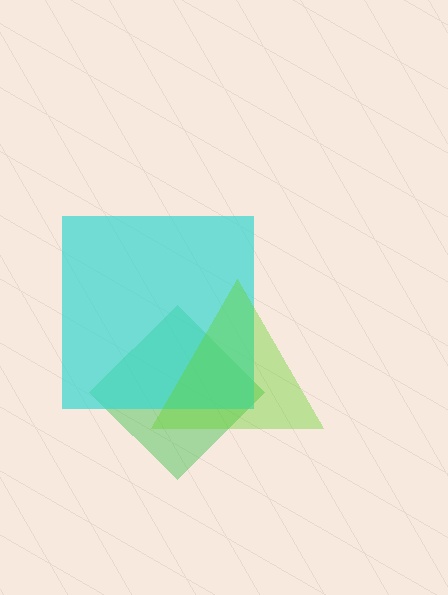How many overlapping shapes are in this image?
There are 3 overlapping shapes in the image.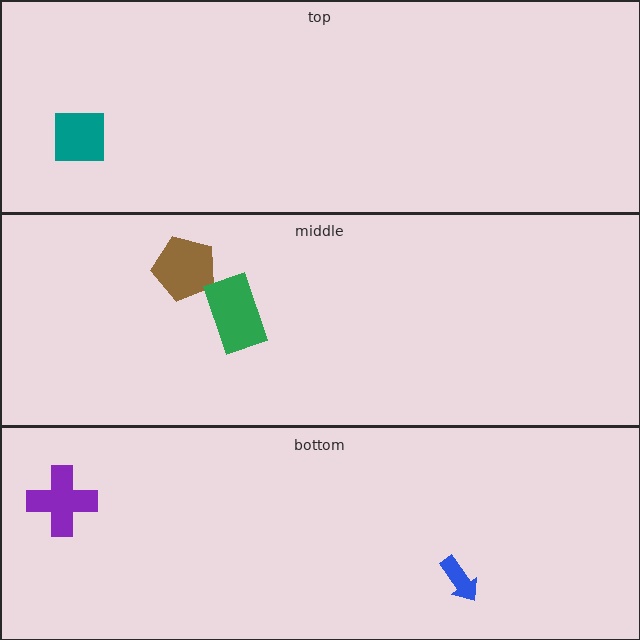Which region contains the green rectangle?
The middle region.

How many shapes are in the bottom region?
2.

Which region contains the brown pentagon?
The middle region.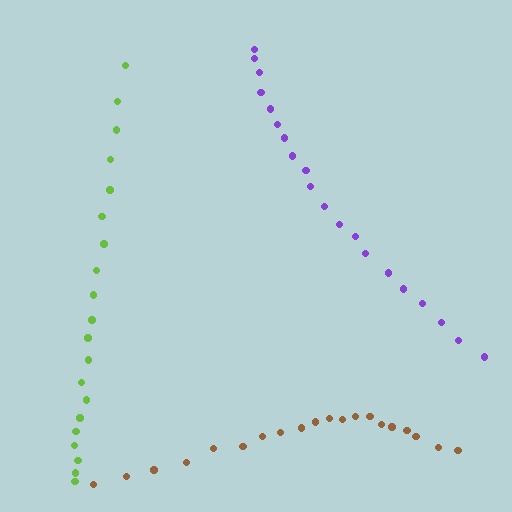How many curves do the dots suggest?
There are 3 distinct paths.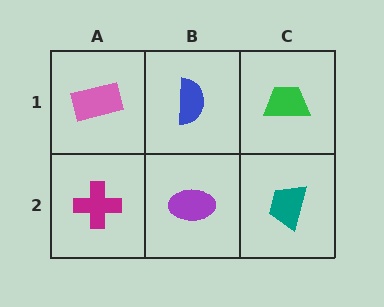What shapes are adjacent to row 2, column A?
A pink rectangle (row 1, column A), a purple ellipse (row 2, column B).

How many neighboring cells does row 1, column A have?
2.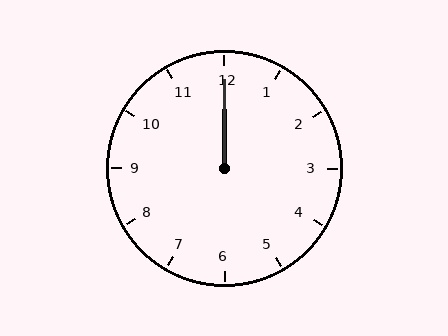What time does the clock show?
12:00.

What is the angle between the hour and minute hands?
Approximately 0 degrees.